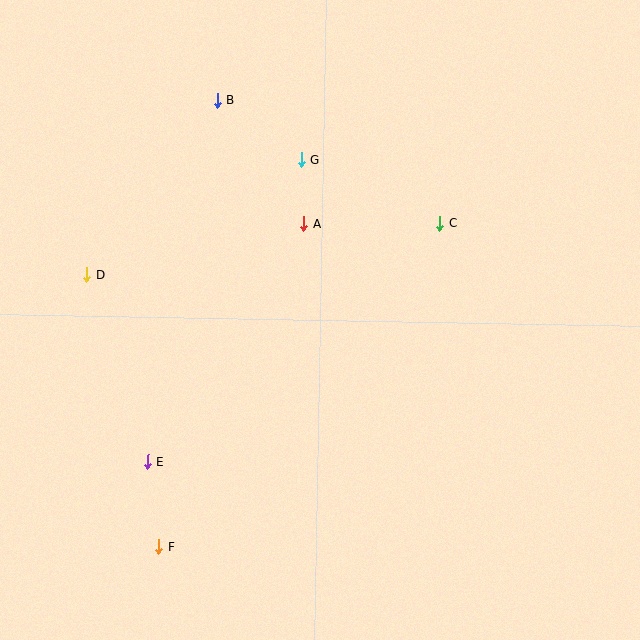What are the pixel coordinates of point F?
Point F is at (158, 547).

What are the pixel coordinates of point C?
Point C is at (439, 223).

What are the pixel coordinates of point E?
Point E is at (148, 461).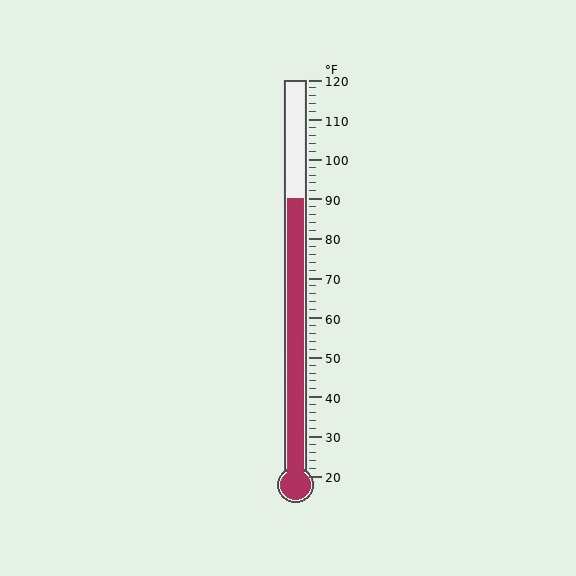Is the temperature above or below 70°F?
The temperature is above 70°F.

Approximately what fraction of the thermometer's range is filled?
The thermometer is filled to approximately 70% of its range.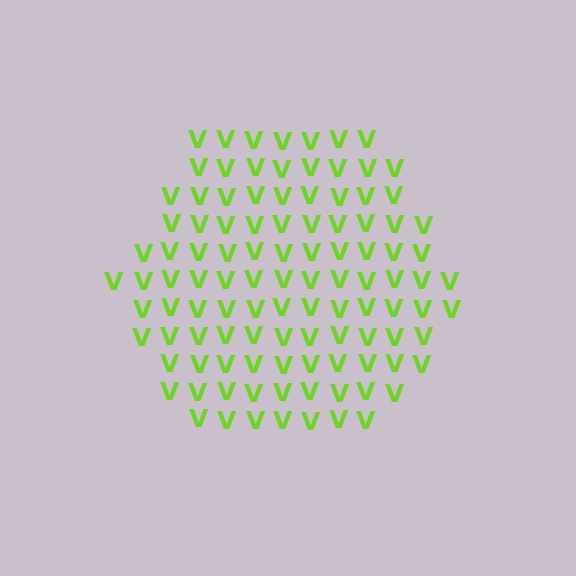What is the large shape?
The large shape is a hexagon.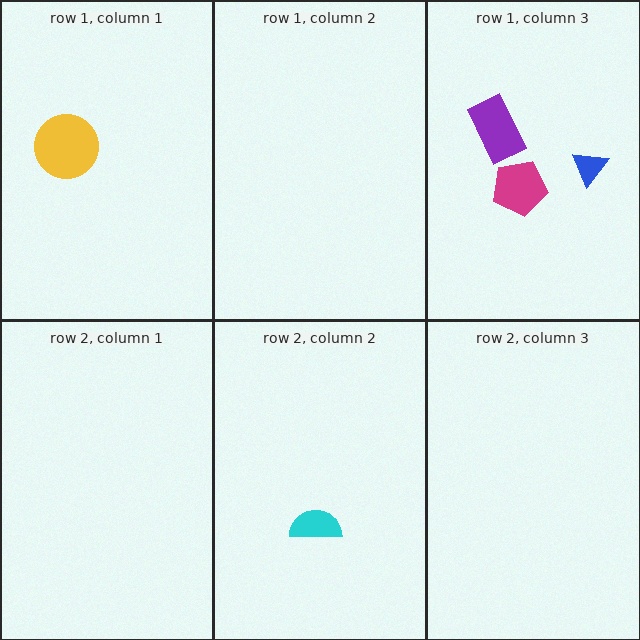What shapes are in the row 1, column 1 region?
The yellow circle.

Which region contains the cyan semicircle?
The row 2, column 2 region.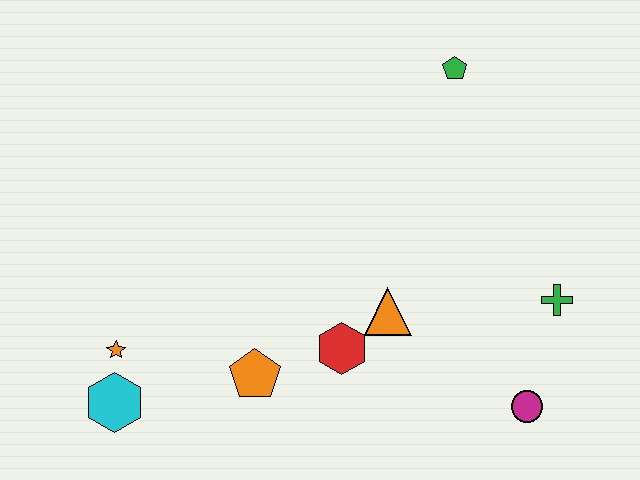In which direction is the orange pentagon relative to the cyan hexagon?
The orange pentagon is to the right of the cyan hexagon.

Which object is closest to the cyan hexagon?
The orange star is closest to the cyan hexagon.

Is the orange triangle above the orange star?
Yes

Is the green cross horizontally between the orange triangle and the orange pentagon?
No